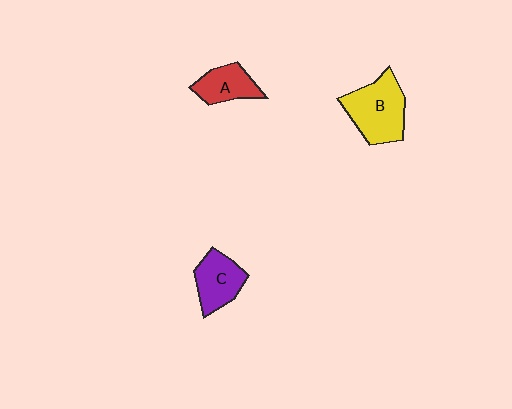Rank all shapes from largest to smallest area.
From largest to smallest: B (yellow), C (purple), A (red).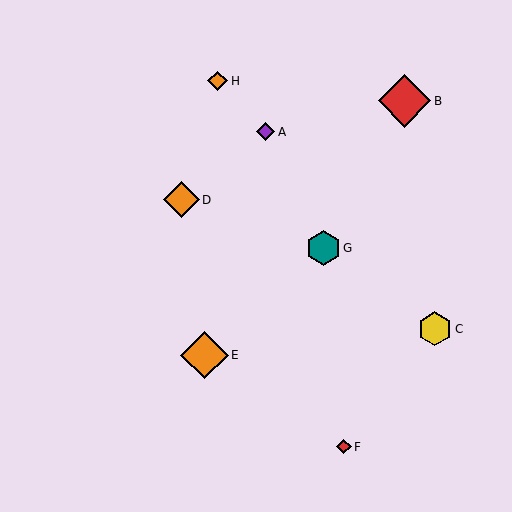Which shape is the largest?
The red diamond (labeled B) is the largest.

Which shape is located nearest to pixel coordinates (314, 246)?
The teal hexagon (labeled G) at (323, 248) is nearest to that location.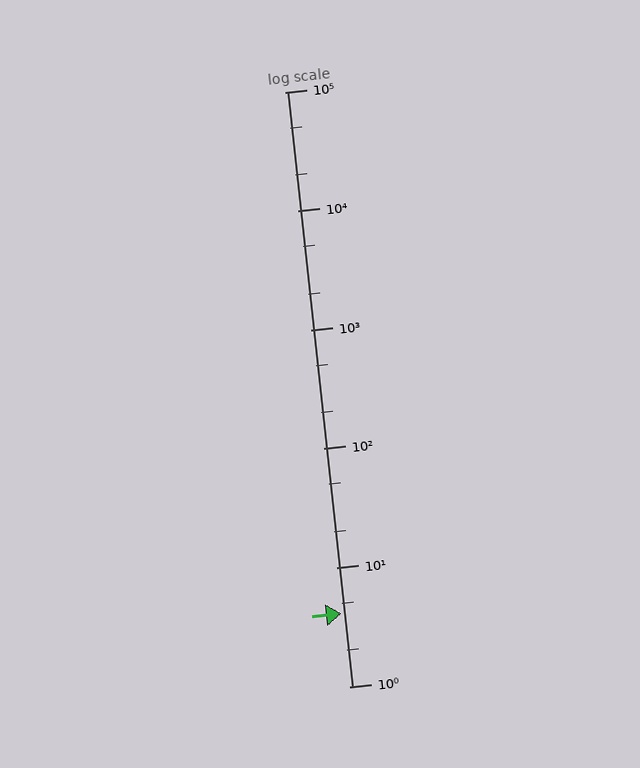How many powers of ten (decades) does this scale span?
The scale spans 5 decades, from 1 to 100000.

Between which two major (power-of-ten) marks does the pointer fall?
The pointer is between 1 and 10.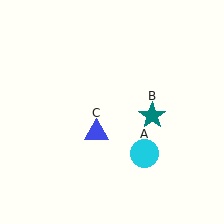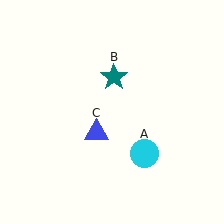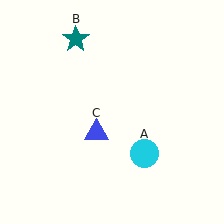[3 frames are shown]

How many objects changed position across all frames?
1 object changed position: teal star (object B).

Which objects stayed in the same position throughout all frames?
Cyan circle (object A) and blue triangle (object C) remained stationary.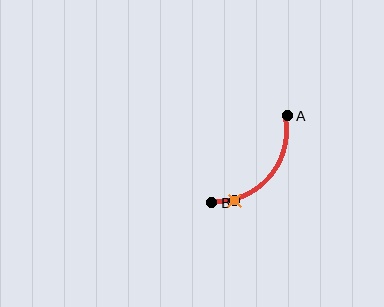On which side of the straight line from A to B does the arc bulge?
The arc bulges below and to the right of the straight line connecting A and B.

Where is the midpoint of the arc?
The arc midpoint is the point on the curve farthest from the straight line joining A and B. It sits below and to the right of that line.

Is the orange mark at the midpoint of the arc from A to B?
No. The orange mark lies on the arc but is closer to endpoint B. The arc midpoint would be at the point on the curve equidistant along the arc from both A and B.